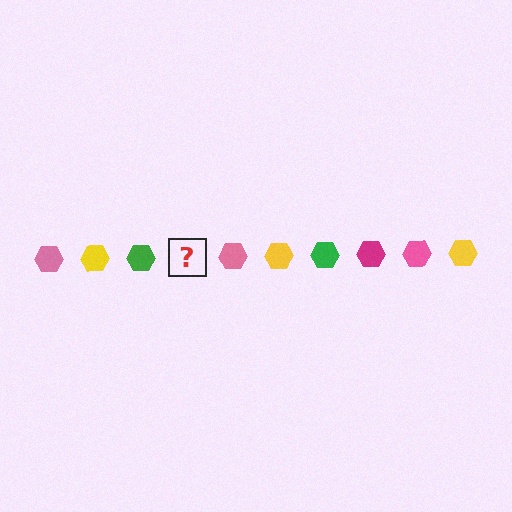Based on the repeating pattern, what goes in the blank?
The blank should be a magenta hexagon.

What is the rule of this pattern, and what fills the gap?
The rule is that the pattern cycles through pink, yellow, green, magenta hexagons. The gap should be filled with a magenta hexagon.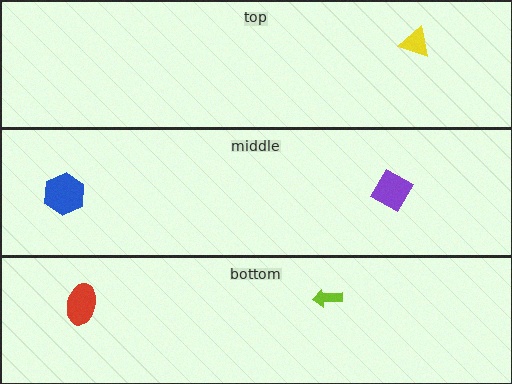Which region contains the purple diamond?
The middle region.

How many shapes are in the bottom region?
2.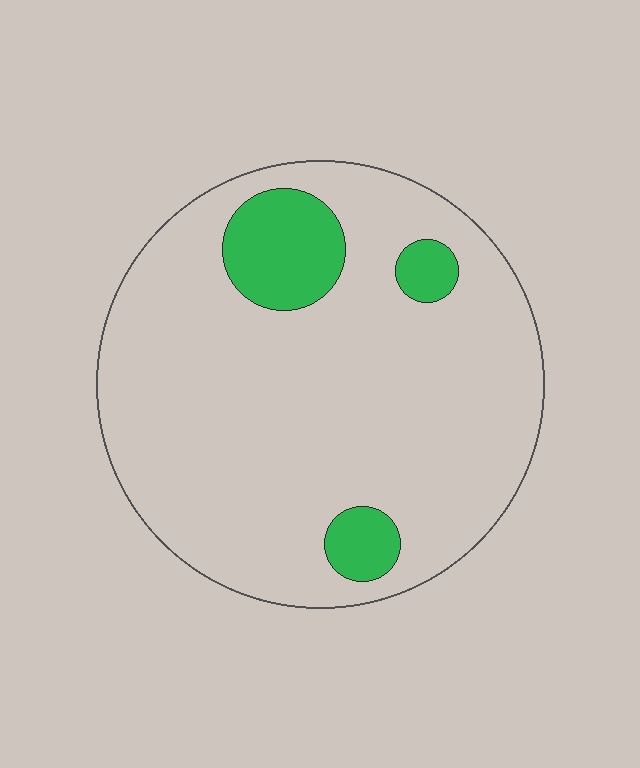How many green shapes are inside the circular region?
3.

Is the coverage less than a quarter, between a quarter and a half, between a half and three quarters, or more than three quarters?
Less than a quarter.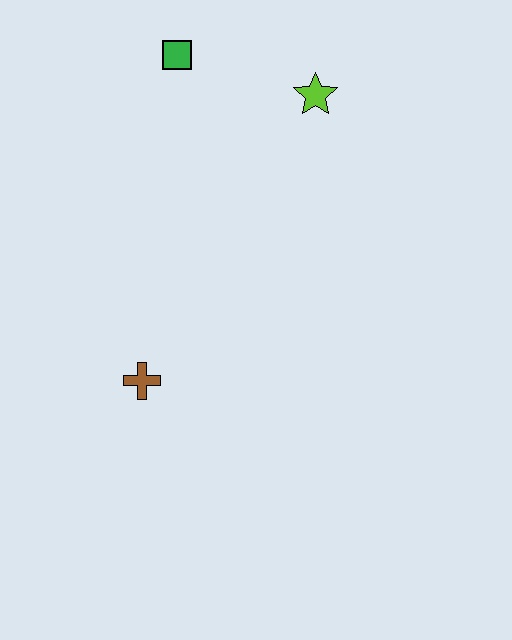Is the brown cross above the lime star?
No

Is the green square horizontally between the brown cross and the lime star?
Yes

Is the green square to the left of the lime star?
Yes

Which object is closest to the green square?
The lime star is closest to the green square.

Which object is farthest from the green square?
The brown cross is farthest from the green square.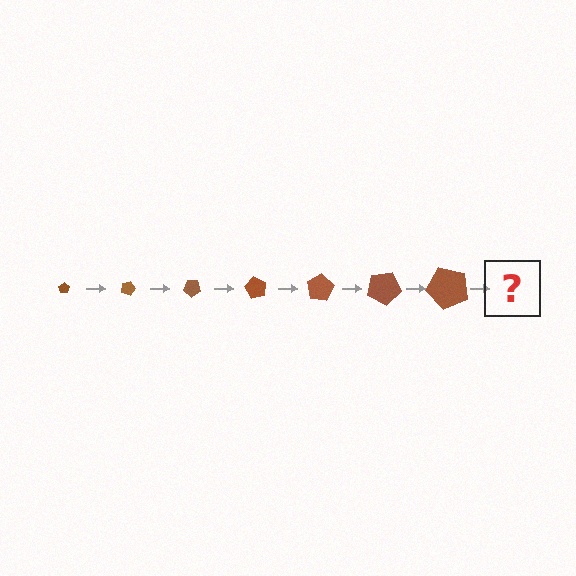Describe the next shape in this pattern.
It should be a pentagon, larger than the previous one and rotated 140 degrees from the start.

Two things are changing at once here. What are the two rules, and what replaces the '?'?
The two rules are that the pentagon grows larger each step and it rotates 20 degrees each step. The '?' should be a pentagon, larger than the previous one and rotated 140 degrees from the start.